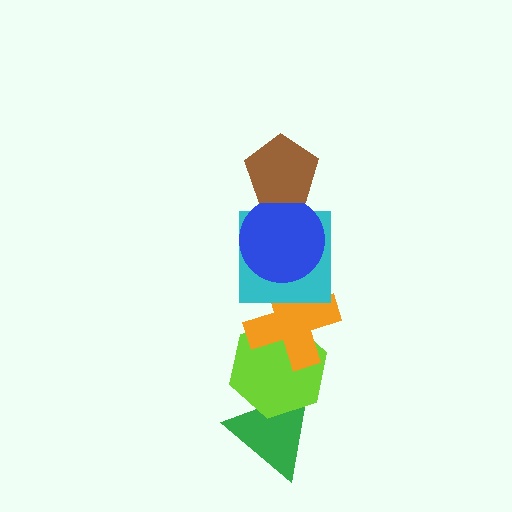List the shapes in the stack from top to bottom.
From top to bottom: the brown pentagon, the blue circle, the cyan square, the orange cross, the lime hexagon, the green triangle.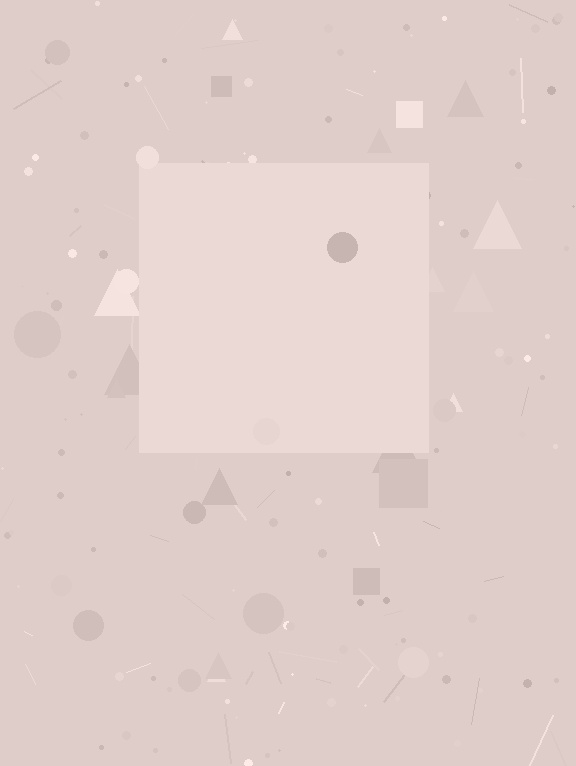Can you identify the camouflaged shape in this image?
The camouflaged shape is a square.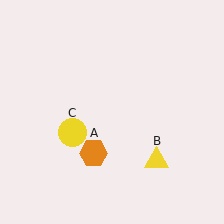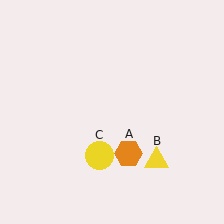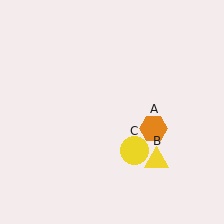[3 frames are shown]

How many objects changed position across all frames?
2 objects changed position: orange hexagon (object A), yellow circle (object C).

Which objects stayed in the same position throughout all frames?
Yellow triangle (object B) remained stationary.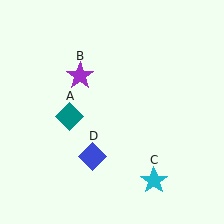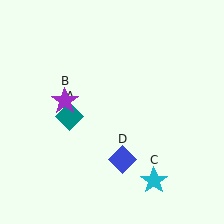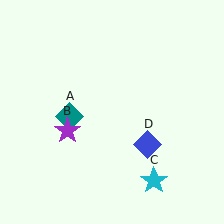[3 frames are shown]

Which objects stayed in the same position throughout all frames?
Teal diamond (object A) and cyan star (object C) remained stationary.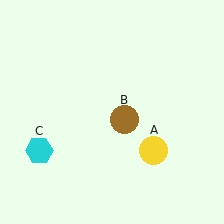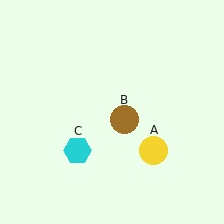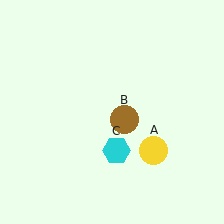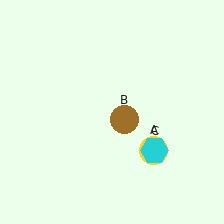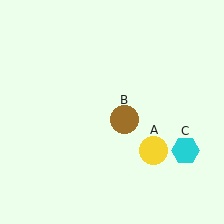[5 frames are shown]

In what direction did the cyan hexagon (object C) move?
The cyan hexagon (object C) moved right.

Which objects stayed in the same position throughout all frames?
Yellow circle (object A) and brown circle (object B) remained stationary.